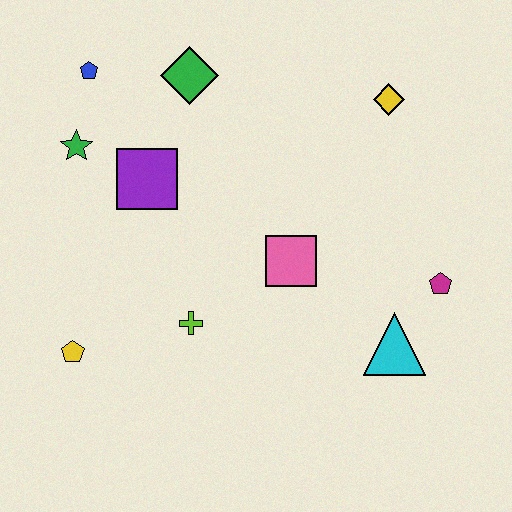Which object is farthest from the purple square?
The magenta pentagon is farthest from the purple square.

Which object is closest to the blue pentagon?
The green star is closest to the blue pentagon.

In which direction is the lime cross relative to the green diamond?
The lime cross is below the green diamond.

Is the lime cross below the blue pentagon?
Yes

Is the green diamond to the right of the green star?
Yes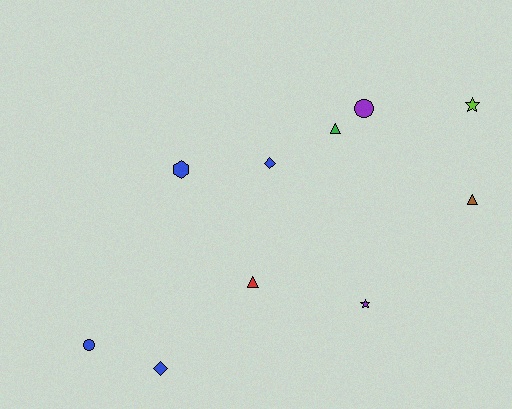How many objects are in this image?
There are 10 objects.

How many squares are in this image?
There are no squares.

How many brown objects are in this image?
There is 1 brown object.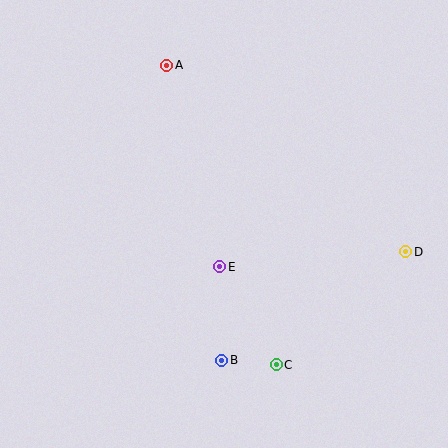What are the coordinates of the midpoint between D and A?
The midpoint between D and A is at (286, 158).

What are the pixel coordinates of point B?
Point B is at (222, 360).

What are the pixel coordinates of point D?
Point D is at (406, 252).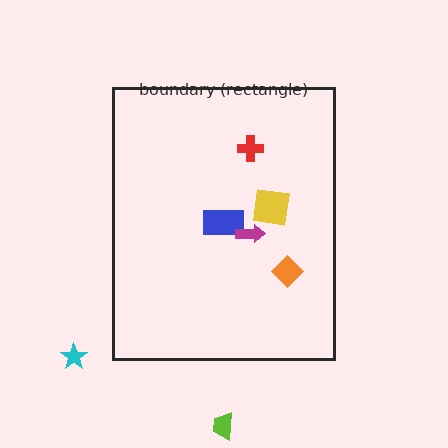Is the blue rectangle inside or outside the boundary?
Inside.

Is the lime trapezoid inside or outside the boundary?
Outside.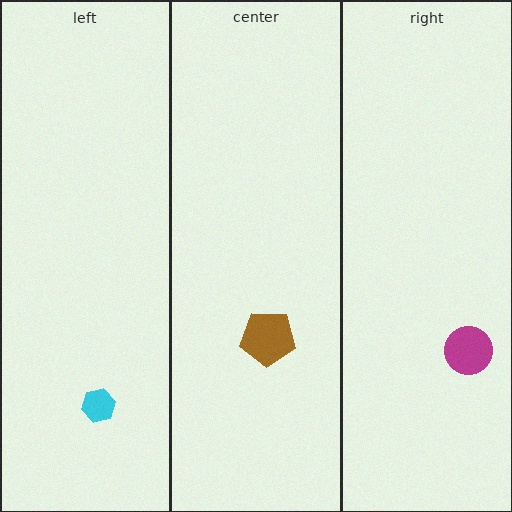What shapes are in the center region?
The brown pentagon.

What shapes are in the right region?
The magenta circle.